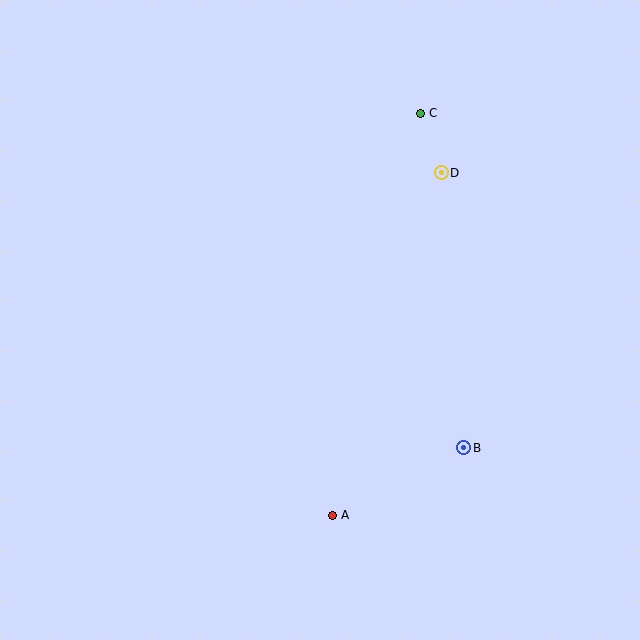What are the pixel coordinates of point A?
Point A is at (332, 515).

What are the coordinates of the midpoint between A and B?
The midpoint between A and B is at (398, 481).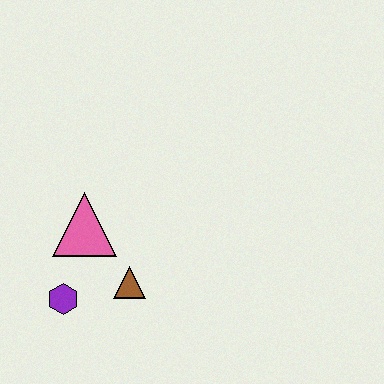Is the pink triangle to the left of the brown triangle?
Yes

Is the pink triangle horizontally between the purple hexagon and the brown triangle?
Yes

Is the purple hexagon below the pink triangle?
Yes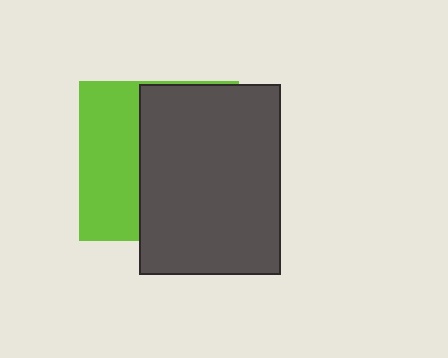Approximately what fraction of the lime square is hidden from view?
Roughly 62% of the lime square is hidden behind the dark gray rectangle.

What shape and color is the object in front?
The object in front is a dark gray rectangle.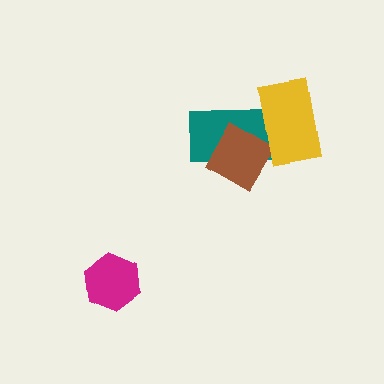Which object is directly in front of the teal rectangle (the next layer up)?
The brown diamond is directly in front of the teal rectangle.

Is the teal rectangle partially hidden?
Yes, it is partially covered by another shape.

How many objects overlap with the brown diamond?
2 objects overlap with the brown diamond.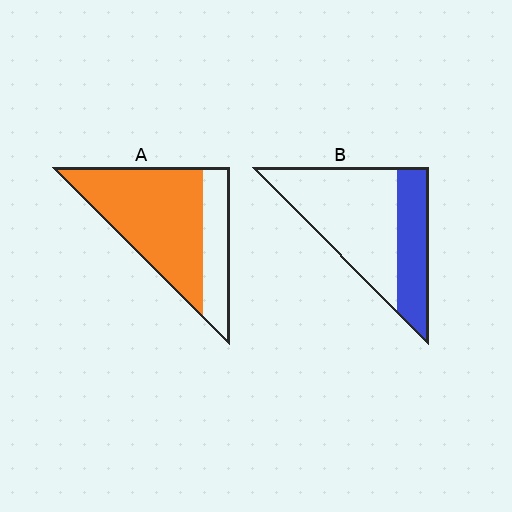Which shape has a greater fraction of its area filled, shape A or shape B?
Shape A.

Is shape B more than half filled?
No.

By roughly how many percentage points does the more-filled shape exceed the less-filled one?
By roughly 40 percentage points (A over B).